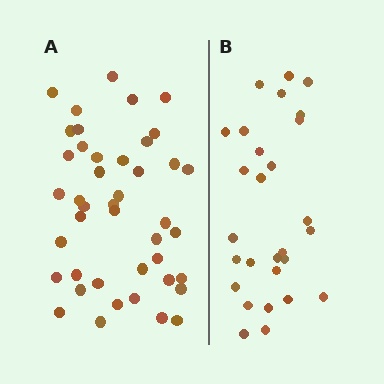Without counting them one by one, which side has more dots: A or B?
Region A (the left region) has more dots.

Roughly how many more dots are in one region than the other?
Region A has approximately 15 more dots than region B.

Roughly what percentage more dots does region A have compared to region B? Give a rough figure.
About 55% more.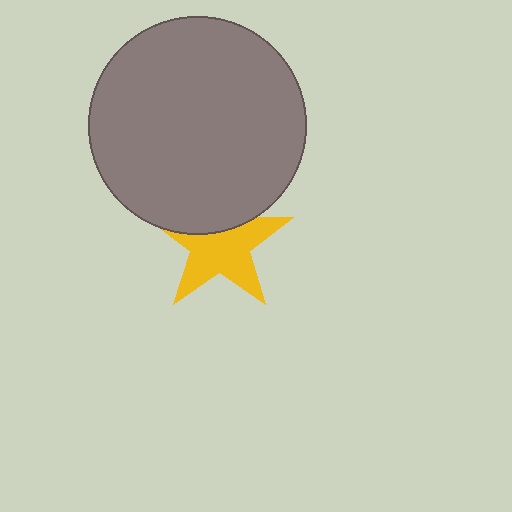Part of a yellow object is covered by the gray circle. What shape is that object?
It is a star.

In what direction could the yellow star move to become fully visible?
The yellow star could move down. That would shift it out from behind the gray circle entirely.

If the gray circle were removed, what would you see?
You would see the complete yellow star.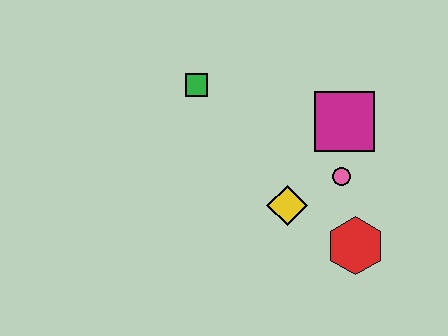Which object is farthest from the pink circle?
The green square is farthest from the pink circle.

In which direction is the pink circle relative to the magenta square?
The pink circle is below the magenta square.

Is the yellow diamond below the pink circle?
Yes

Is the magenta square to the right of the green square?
Yes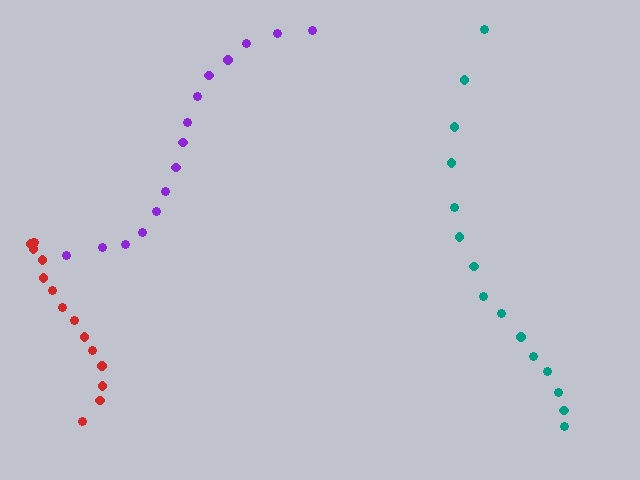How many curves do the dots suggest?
There are 3 distinct paths.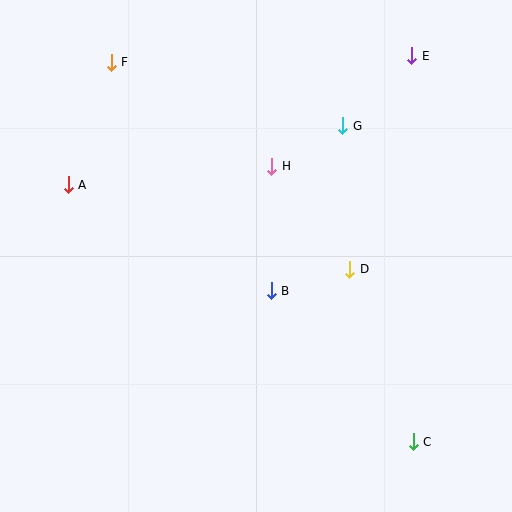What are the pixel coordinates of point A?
Point A is at (68, 185).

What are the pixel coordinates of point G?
Point G is at (343, 126).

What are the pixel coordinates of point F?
Point F is at (111, 62).